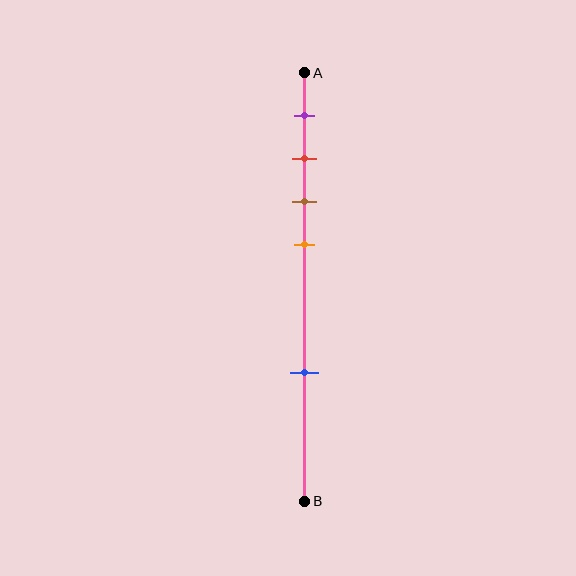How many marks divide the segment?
There are 5 marks dividing the segment.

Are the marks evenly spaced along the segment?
No, the marks are not evenly spaced.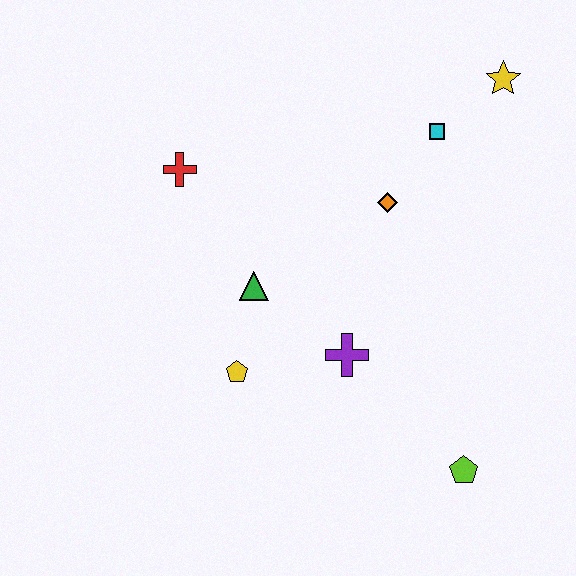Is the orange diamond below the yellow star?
Yes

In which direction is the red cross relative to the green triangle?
The red cross is above the green triangle.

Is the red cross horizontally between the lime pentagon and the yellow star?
No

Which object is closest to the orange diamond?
The cyan square is closest to the orange diamond.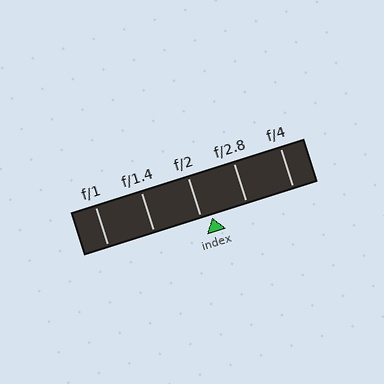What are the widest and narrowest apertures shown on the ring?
The widest aperture shown is f/1 and the narrowest is f/4.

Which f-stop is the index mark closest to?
The index mark is closest to f/2.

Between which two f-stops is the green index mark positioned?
The index mark is between f/2 and f/2.8.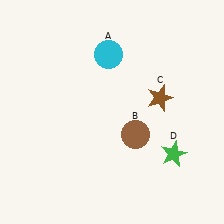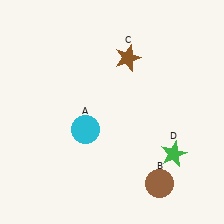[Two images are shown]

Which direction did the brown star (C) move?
The brown star (C) moved up.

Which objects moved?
The objects that moved are: the cyan circle (A), the brown circle (B), the brown star (C).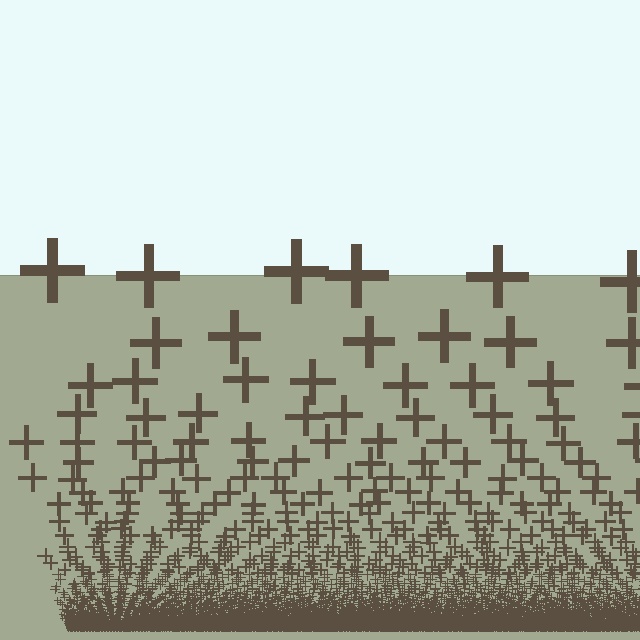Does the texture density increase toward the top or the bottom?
Density increases toward the bottom.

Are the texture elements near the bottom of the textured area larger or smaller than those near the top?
Smaller. The gradient is inverted — elements near the bottom are smaller and denser.